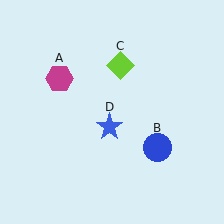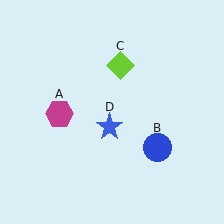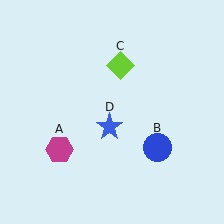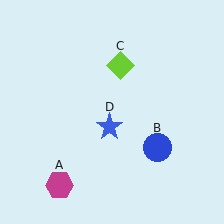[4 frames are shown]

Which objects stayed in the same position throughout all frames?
Blue circle (object B) and lime diamond (object C) and blue star (object D) remained stationary.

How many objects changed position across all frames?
1 object changed position: magenta hexagon (object A).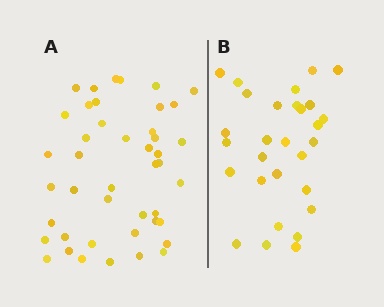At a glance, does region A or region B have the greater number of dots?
Region A (the left region) has more dots.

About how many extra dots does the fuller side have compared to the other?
Region A has approximately 15 more dots than region B.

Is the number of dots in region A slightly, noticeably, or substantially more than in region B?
Region A has substantially more. The ratio is roughly 1.5 to 1.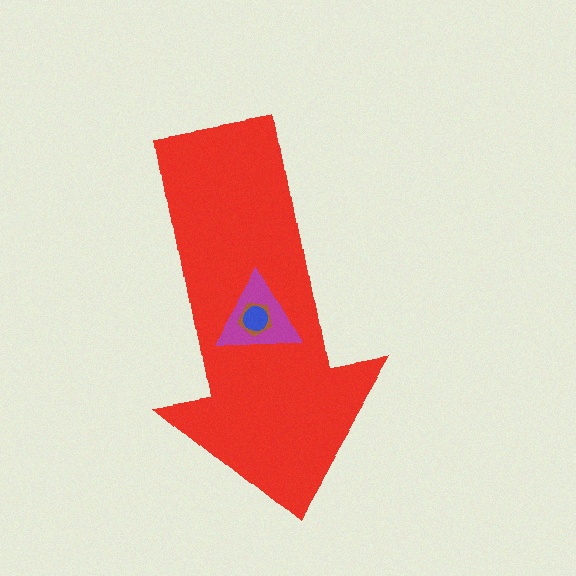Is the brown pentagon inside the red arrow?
Yes.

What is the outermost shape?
The red arrow.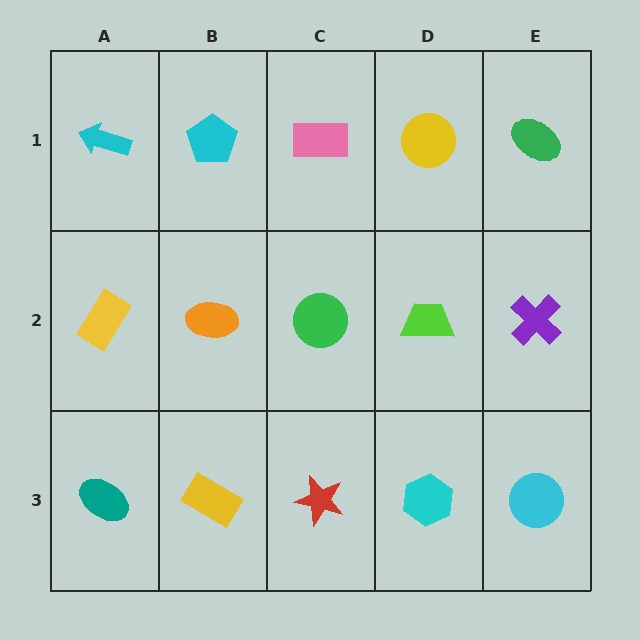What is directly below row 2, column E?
A cyan circle.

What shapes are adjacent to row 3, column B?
An orange ellipse (row 2, column B), a teal ellipse (row 3, column A), a red star (row 3, column C).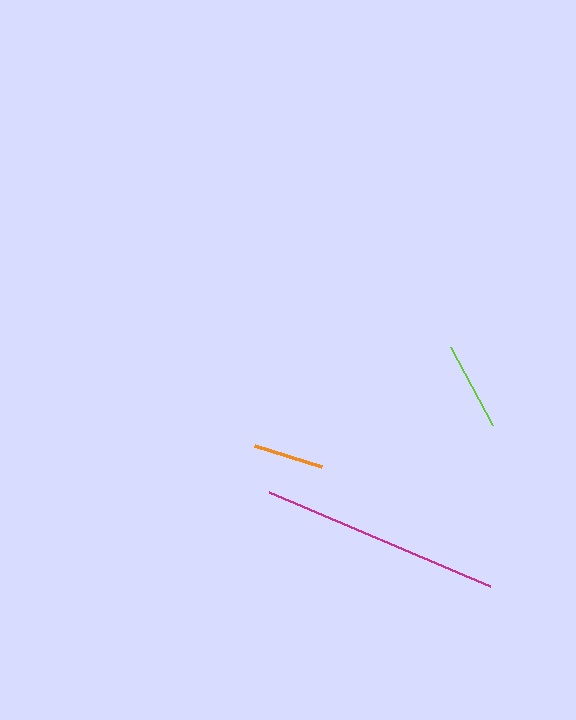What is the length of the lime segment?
The lime segment is approximately 89 pixels long.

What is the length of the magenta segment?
The magenta segment is approximately 241 pixels long.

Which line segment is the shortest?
The orange line is the shortest at approximately 70 pixels.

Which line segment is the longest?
The magenta line is the longest at approximately 241 pixels.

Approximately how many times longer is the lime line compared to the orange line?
The lime line is approximately 1.3 times the length of the orange line.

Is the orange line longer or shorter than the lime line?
The lime line is longer than the orange line.